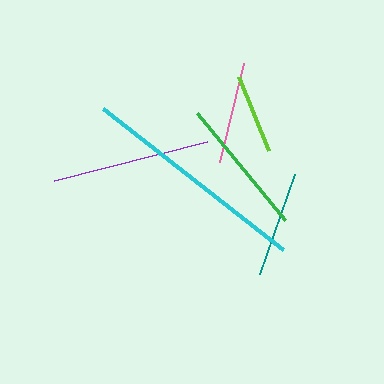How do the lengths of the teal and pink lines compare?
The teal and pink lines are approximately the same length.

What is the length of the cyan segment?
The cyan segment is approximately 229 pixels long.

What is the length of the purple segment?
The purple segment is approximately 158 pixels long.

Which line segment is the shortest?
The lime line is the shortest at approximately 79 pixels.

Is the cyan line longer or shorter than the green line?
The cyan line is longer than the green line.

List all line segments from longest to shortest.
From longest to shortest: cyan, purple, green, teal, pink, lime.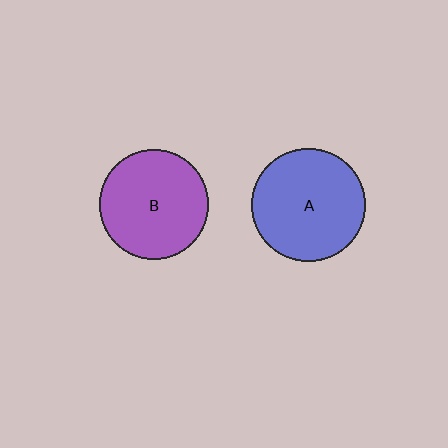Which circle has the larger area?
Circle A (blue).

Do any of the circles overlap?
No, none of the circles overlap.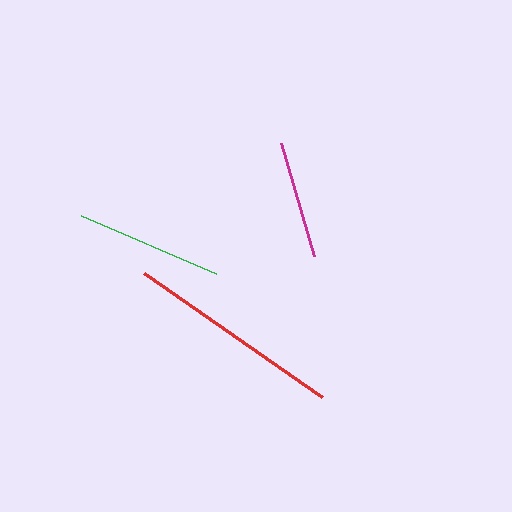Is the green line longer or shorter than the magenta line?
The green line is longer than the magenta line.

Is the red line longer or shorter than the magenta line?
The red line is longer than the magenta line.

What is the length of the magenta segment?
The magenta segment is approximately 118 pixels long.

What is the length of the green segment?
The green segment is approximately 147 pixels long.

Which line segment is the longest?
The red line is the longest at approximately 216 pixels.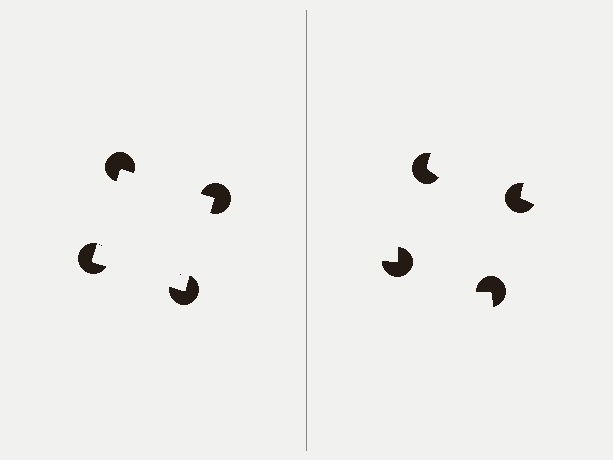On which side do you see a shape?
An illusory square appears on the left side. On the right side the wedge cuts are rotated, so no coherent shape forms.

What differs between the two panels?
The pac-man discs are positioned identically on both sides; only the wedge orientations differ. On the left they align to a square; on the right they are misaligned.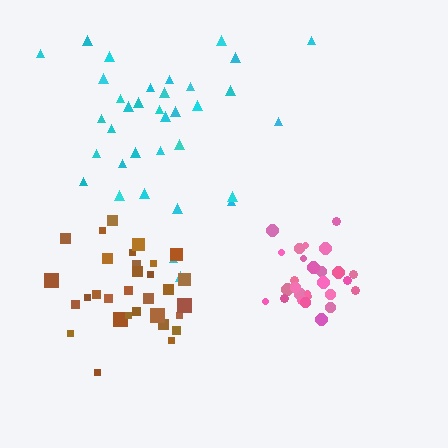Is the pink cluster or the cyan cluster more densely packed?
Pink.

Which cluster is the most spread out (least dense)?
Cyan.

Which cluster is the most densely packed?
Pink.